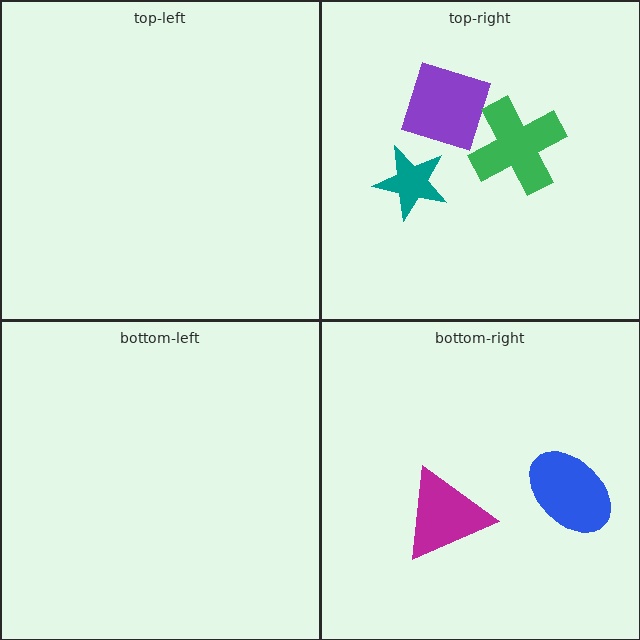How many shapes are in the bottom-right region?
2.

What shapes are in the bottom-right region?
The blue ellipse, the magenta triangle.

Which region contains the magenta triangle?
The bottom-right region.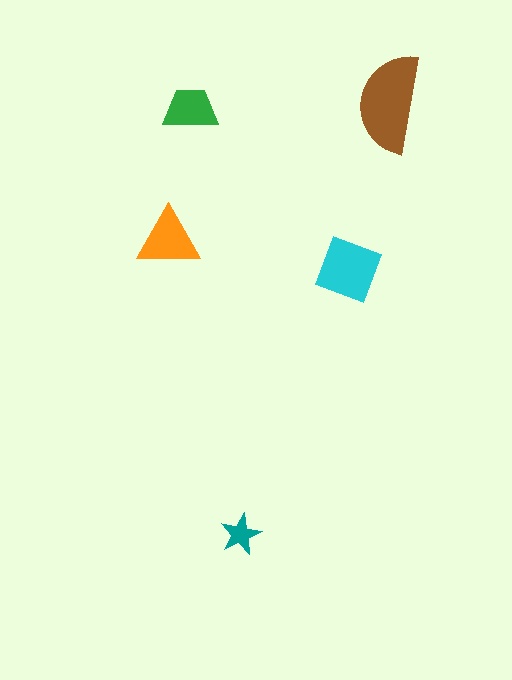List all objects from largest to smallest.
The brown semicircle, the cyan diamond, the orange triangle, the green trapezoid, the teal star.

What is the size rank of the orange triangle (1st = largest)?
3rd.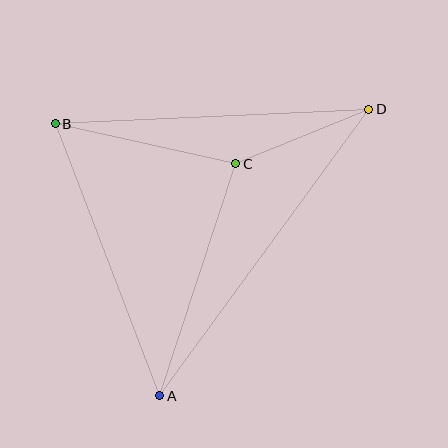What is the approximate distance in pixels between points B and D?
The distance between B and D is approximately 314 pixels.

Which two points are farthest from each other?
Points A and D are farthest from each other.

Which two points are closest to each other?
Points C and D are closest to each other.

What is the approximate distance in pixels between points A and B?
The distance between A and B is approximately 291 pixels.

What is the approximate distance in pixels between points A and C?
The distance between A and C is approximately 244 pixels.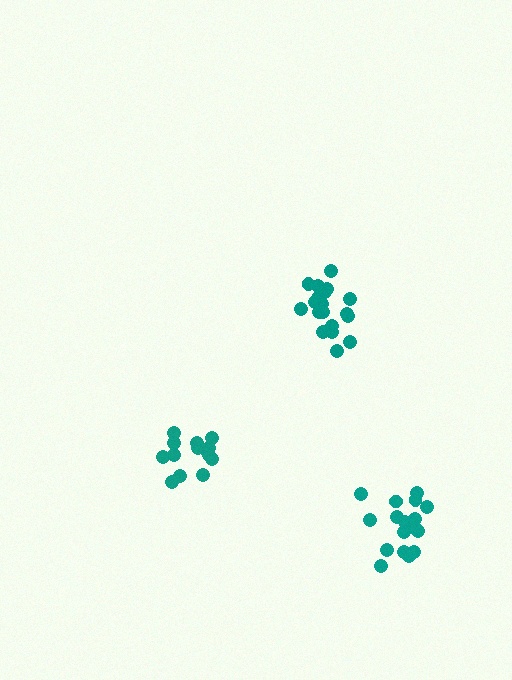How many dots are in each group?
Group 1: 20 dots, Group 2: 14 dots, Group 3: 18 dots (52 total).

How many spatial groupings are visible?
There are 3 spatial groupings.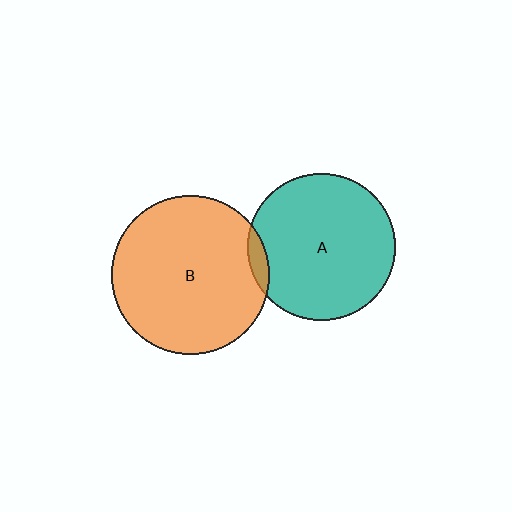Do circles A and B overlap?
Yes.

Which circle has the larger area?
Circle B (orange).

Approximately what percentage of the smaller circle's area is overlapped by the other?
Approximately 5%.